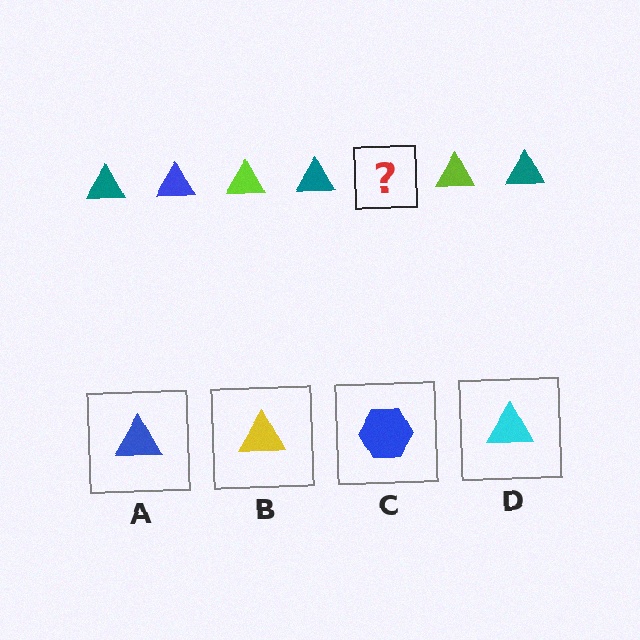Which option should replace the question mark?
Option A.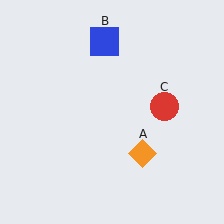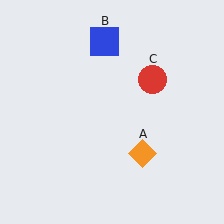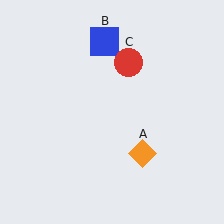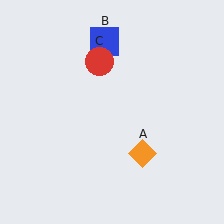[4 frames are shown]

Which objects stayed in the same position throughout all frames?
Orange diamond (object A) and blue square (object B) remained stationary.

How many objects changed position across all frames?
1 object changed position: red circle (object C).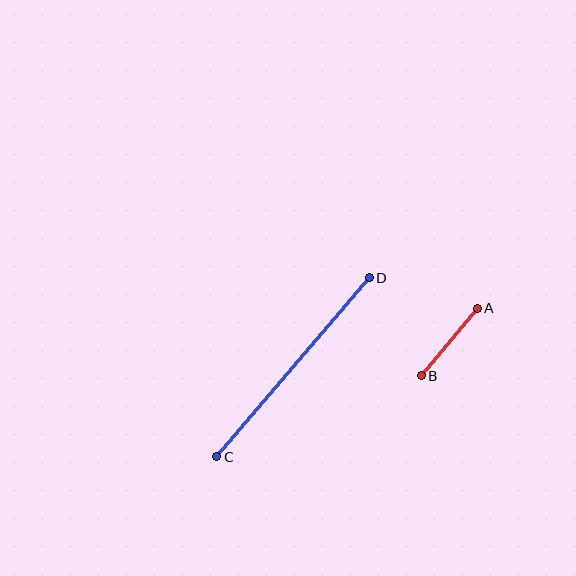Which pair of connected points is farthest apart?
Points C and D are farthest apart.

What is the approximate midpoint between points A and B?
The midpoint is at approximately (449, 342) pixels.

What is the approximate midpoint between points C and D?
The midpoint is at approximately (293, 367) pixels.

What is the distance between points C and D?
The distance is approximately 235 pixels.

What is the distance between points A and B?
The distance is approximately 88 pixels.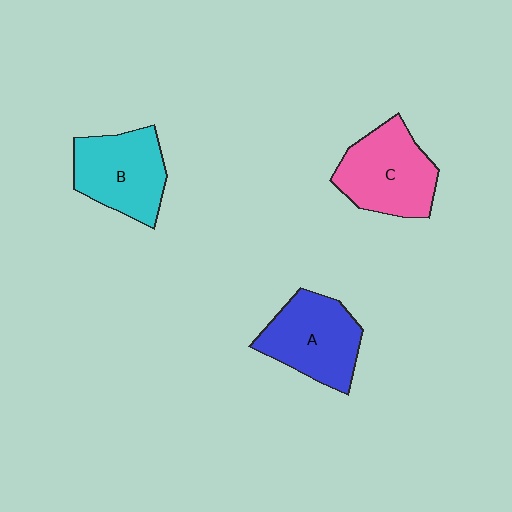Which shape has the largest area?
Shape C (pink).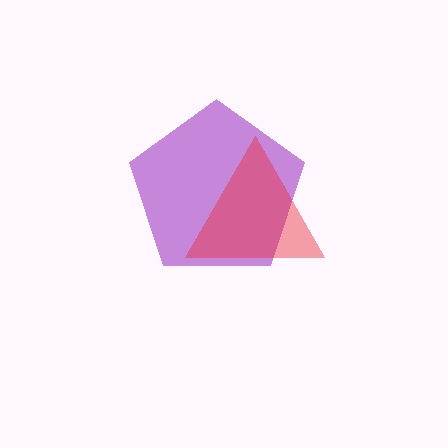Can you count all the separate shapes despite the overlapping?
Yes, there are 2 separate shapes.